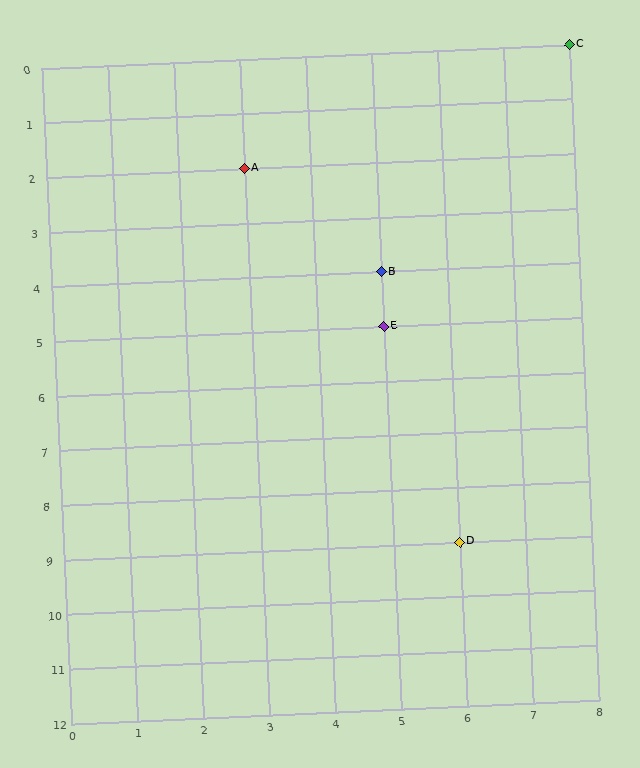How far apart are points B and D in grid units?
Points B and D are 1 column and 5 rows apart (about 5.1 grid units diagonally).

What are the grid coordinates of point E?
Point E is at grid coordinates (5, 5).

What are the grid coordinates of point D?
Point D is at grid coordinates (6, 9).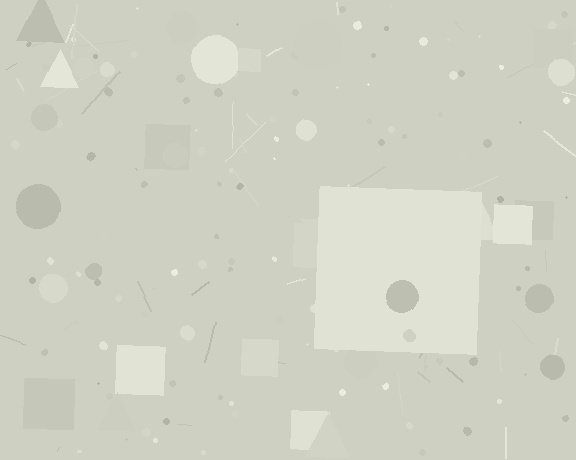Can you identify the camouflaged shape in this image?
The camouflaged shape is a square.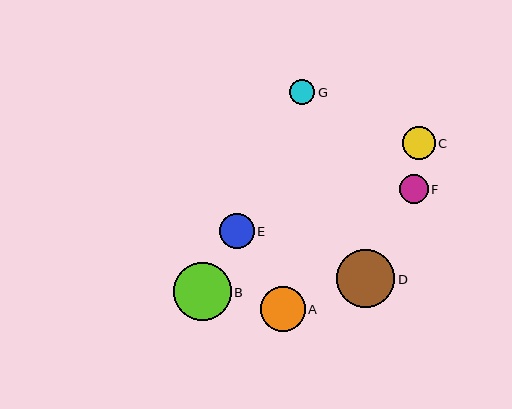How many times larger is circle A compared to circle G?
Circle A is approximately 1.8 times the size of circle G.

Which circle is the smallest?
Circle G is the smallest with a size of approximately 25 pixels.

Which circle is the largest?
Circle D is the largest with a size of approximately 58 pixels.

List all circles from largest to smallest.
From largest to smallest: D, B, A, E, C, F, G.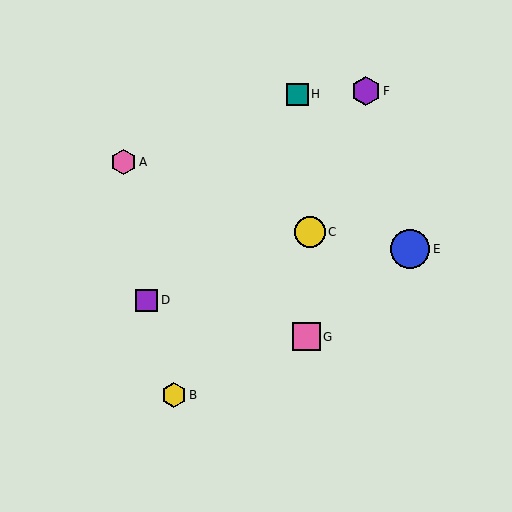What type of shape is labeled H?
Shape H is a teal square.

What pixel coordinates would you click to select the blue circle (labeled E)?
Click at (410, 249) to select the blue circle E.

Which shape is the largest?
The blue circle (labeled E) is the largest.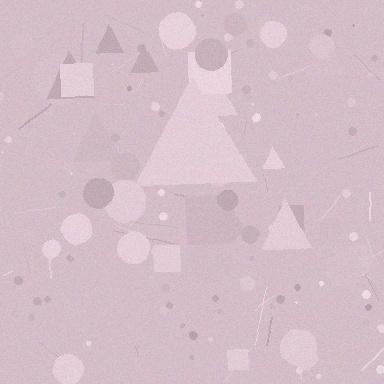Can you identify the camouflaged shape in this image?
The camouflaged shape is a triangle.